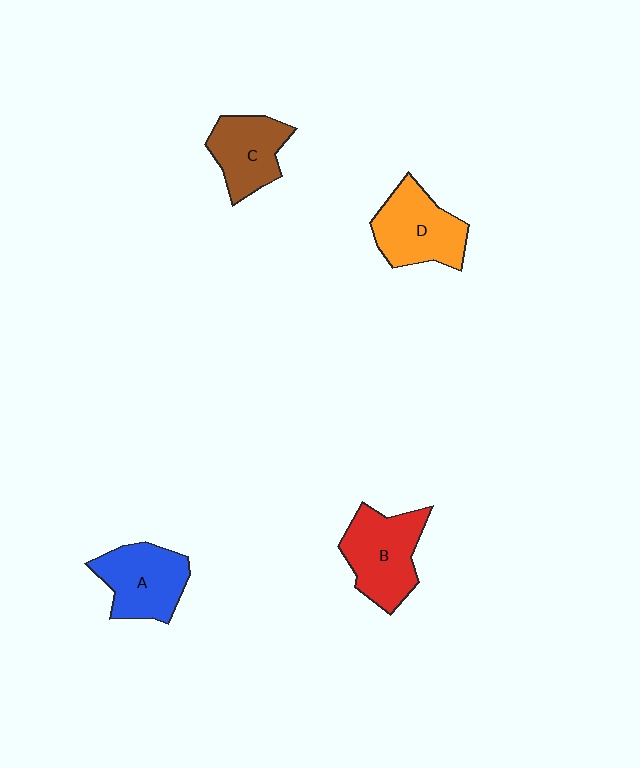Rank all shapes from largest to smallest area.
From largest to smallest: B (red), D (orange), A (blue), C (brown).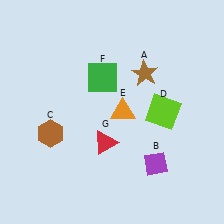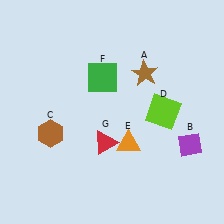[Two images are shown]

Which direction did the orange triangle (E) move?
The orange triangle (E) moved down.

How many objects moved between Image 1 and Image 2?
2 objects moved between the two images.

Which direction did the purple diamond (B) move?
The purple diamond (B) moved right.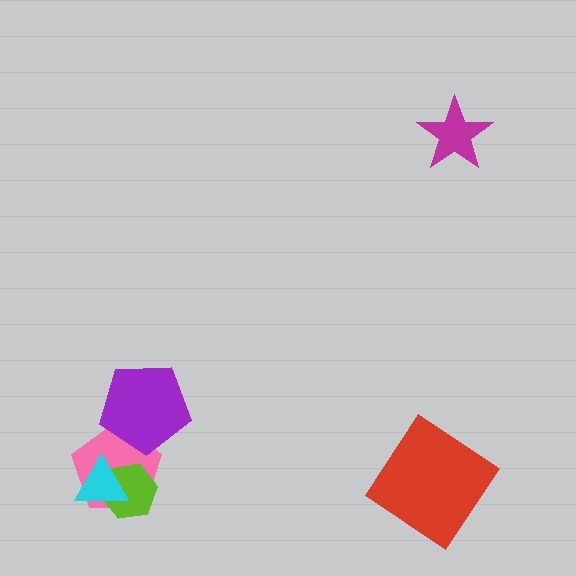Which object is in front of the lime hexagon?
The cyan triangle is in front of the lime hexagon.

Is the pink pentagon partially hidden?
Yes, it is partially covered by another shape.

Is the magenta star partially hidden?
No, no other shape covers it.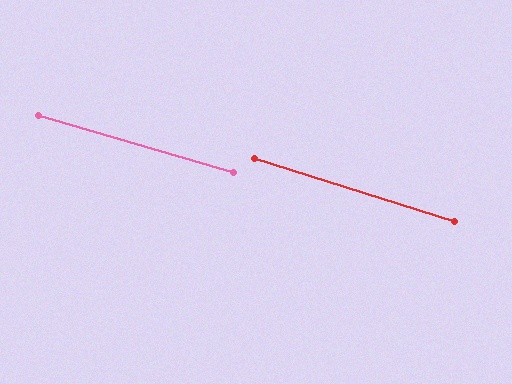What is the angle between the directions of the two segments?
Approximately 1 degree.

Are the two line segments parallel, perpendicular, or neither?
Parallel — their directions differ by only 1.0°.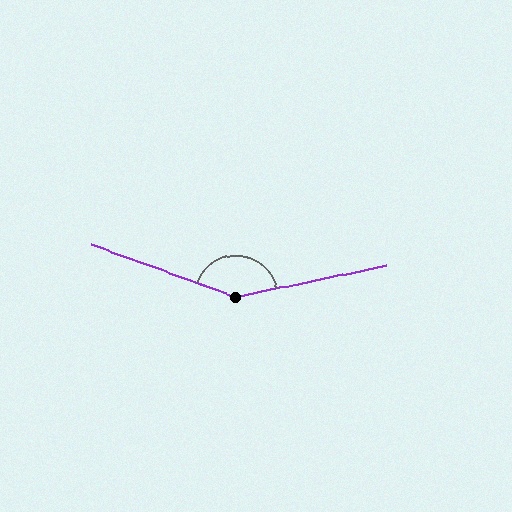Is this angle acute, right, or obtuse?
It is obtuse.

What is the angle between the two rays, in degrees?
Approximately 149 degrees.